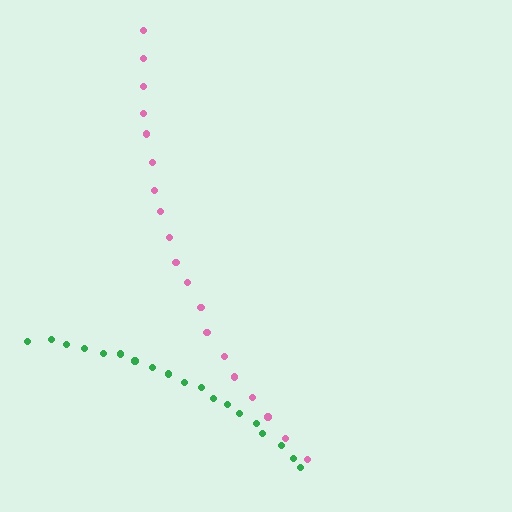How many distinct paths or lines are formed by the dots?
There are 2 distinct paths.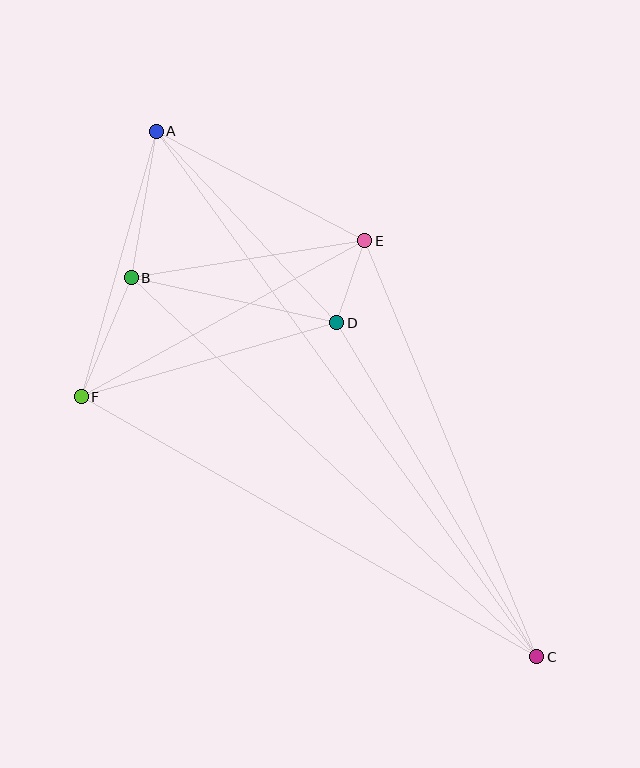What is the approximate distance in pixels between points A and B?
The distance between A and B is approximately 149 pixels.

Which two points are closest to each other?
Points D and E are closest to each other.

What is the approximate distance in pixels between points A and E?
The distance between A and E is approximately 235 pixels.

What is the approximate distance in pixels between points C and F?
The distance between C and F is approximately 524 pixels.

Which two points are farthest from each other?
Points A and C are farthest from each other.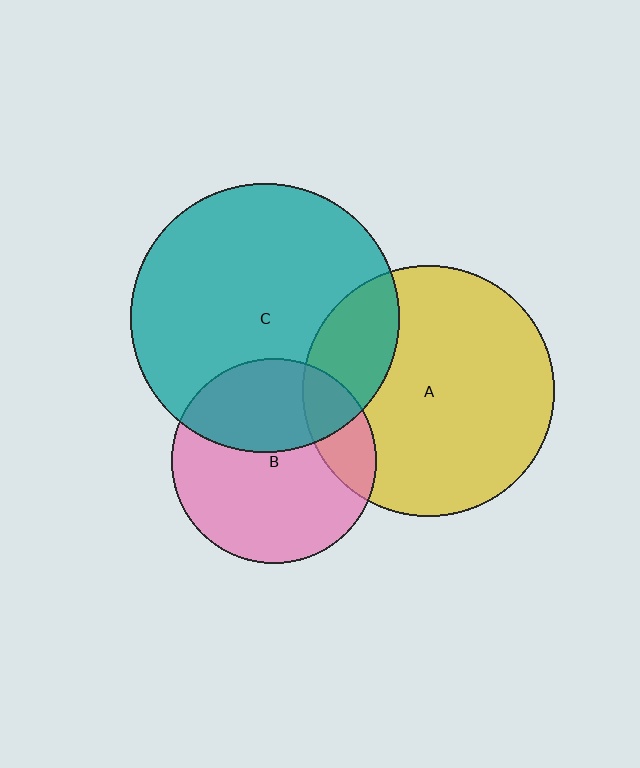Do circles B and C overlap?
Yes.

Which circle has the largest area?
Circle C (teal).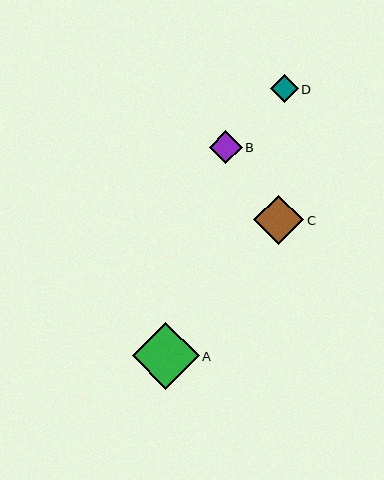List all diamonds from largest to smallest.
From largest to smallest: A, C, B, D.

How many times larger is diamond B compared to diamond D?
Diamond B is approximately 1.2 times the size of diamond D.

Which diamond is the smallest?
Diamond D is the smallest with a size of approximately 28 pixels.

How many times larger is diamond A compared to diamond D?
Diamond A is approximately 2.4 times the size of diamond D.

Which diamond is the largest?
Diamond A is the largest with a size of approximately 67 pixels.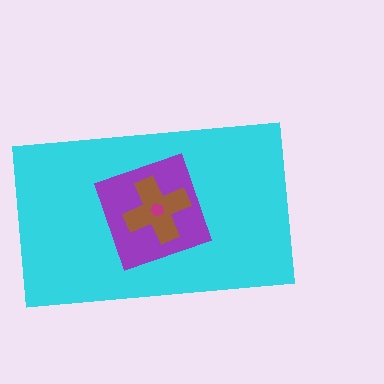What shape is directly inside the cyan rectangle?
The purple diamond.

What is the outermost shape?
The cyan rectangle.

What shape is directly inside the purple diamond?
The brown cross.